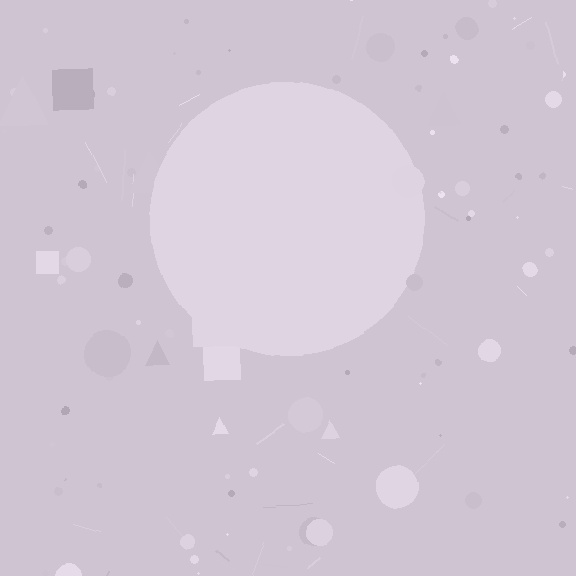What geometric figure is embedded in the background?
A circle is embedded in the background.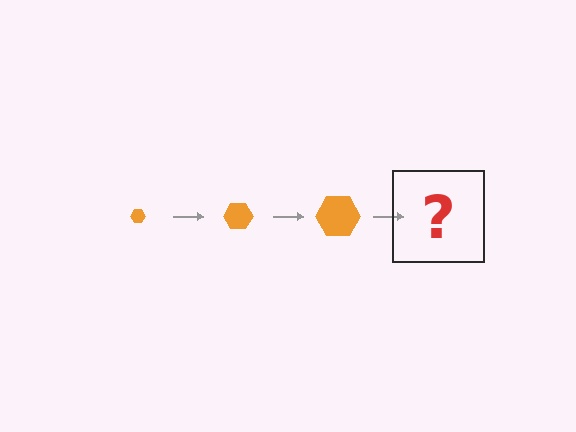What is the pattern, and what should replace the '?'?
The pattern is that the hexagon gets progressively larger each step. The '?' should be an orange hexagon, larger than the previous one.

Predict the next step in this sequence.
The next step is an orange hexagon, larger than the previous one.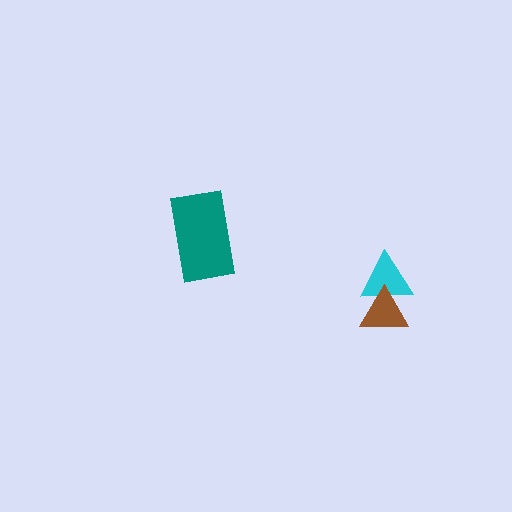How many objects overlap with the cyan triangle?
1 object overlaps with the cyan triangle.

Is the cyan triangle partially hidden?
Yes, it is partially covered by another shape.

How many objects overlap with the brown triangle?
1 object overlaps with the brown triangle.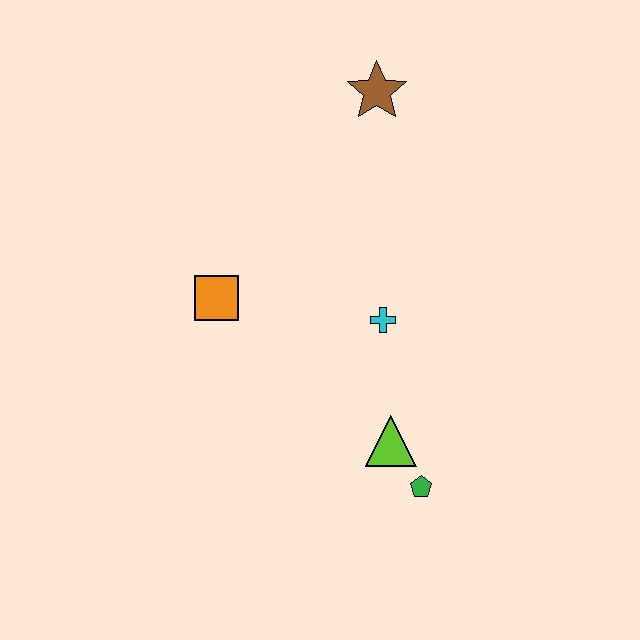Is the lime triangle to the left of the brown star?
No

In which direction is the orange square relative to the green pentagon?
The orange square is to the left of the green pentagon.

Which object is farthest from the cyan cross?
The brown star is farthest from the cyan cross.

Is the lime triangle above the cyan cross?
No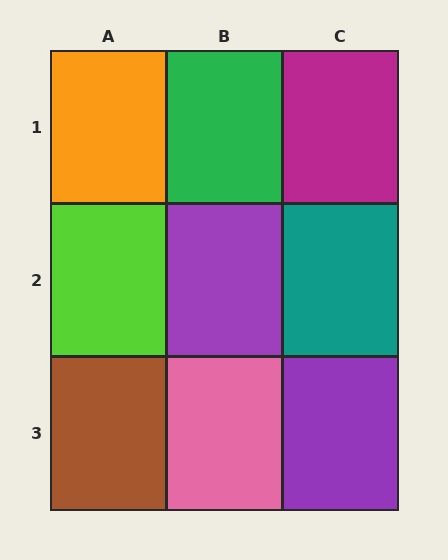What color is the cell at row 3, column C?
Purple.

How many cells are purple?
2 cells are purple.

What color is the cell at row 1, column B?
Green.